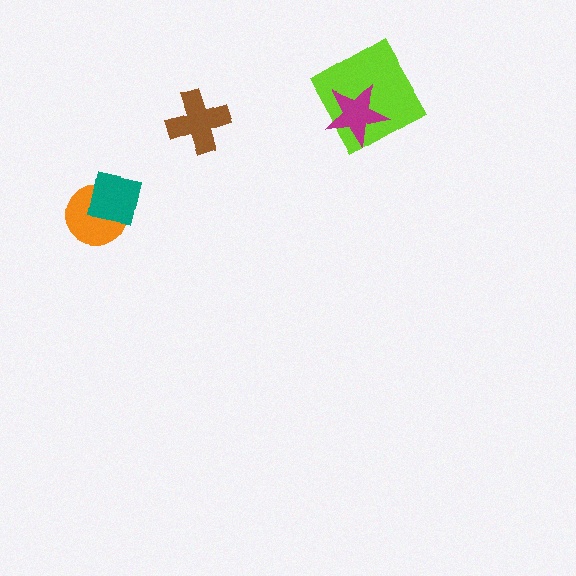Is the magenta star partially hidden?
No, no other shape covers it.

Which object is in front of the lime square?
The magenta star is in front of the lime square.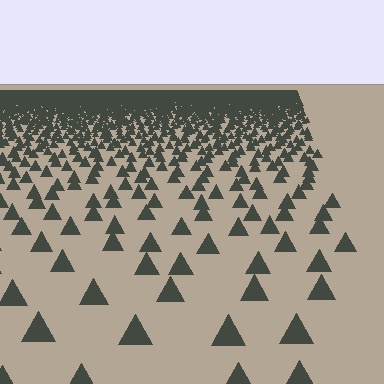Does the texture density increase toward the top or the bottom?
Density increases toward the top.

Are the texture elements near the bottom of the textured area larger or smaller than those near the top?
Larger. Near the bottom, elements are closer to the viewer and appear at a bigger on-screen size.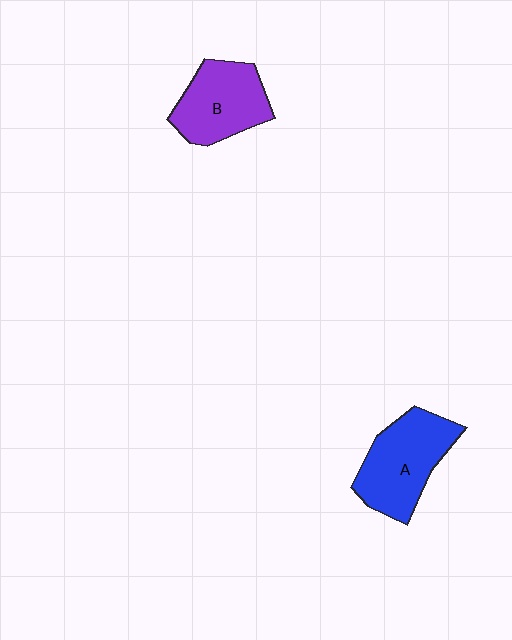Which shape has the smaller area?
Shape B (purple).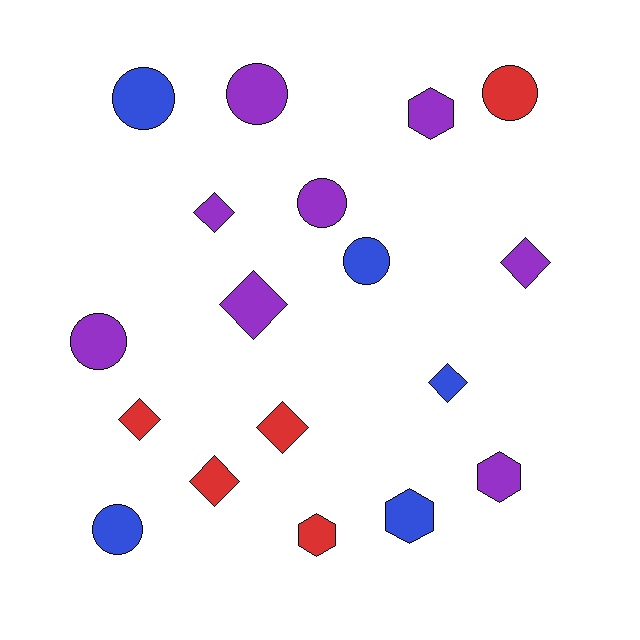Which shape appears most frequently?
Circle, with 7 objects.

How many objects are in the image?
There are 18 objects.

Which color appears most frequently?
Purple, with 8 objects.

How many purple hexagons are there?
There are 2 purple hexagons.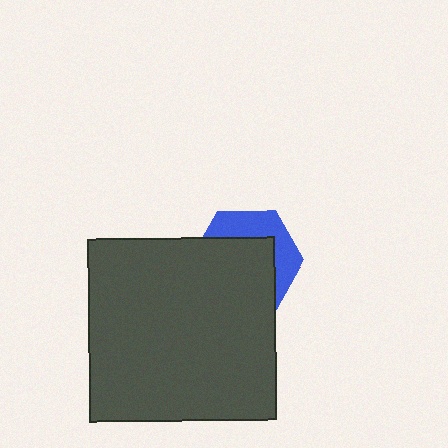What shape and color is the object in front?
The object in front is a dark gray rectangle.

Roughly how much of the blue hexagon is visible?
A small part of it is visible (roughly 36%).